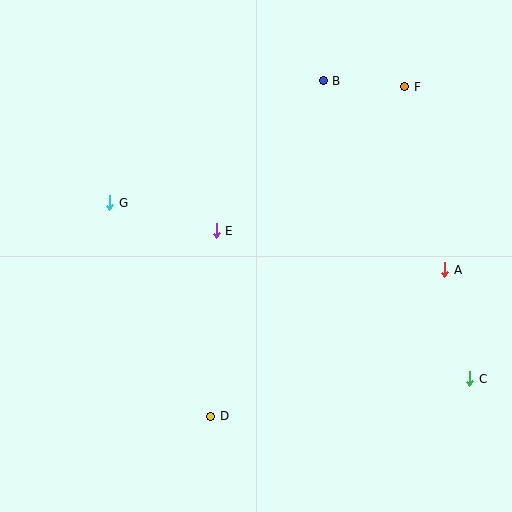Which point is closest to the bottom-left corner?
Point D is closest to the bottom-left corner.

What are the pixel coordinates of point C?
Point C is at (470, 379).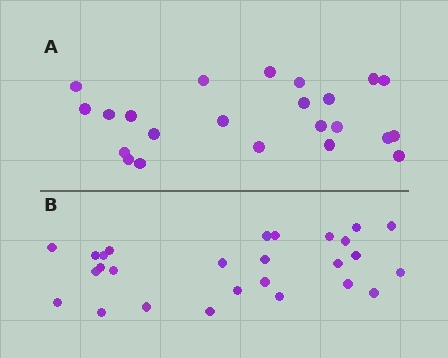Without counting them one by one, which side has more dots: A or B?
Region B (the bottom region) has more dots.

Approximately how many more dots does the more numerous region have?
Region B has about 4 more dots than region A.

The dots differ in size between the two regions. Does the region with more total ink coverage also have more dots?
No. Region A has more total ink coverage because its dots are larger, but region B actually contains more individual dots. Total area can be misleading — the number of items is what matters here.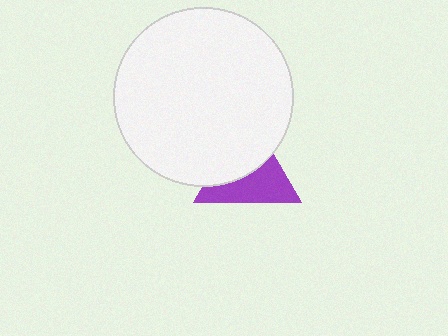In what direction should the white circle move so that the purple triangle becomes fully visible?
The white circle should move up. That is the shortest direction to clear the overlap and leave the purple triangle fully visible.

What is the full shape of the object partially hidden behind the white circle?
The partially hidden object is a purple triangle.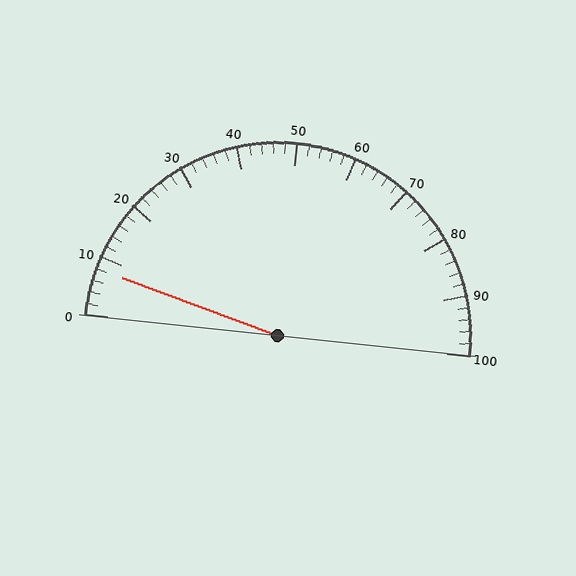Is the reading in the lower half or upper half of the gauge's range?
The reading is in the lower half of the range (0 to 100).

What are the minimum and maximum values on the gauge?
The gauge ranges from 0 to 100.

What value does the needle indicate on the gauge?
The needle indicates approximately 8.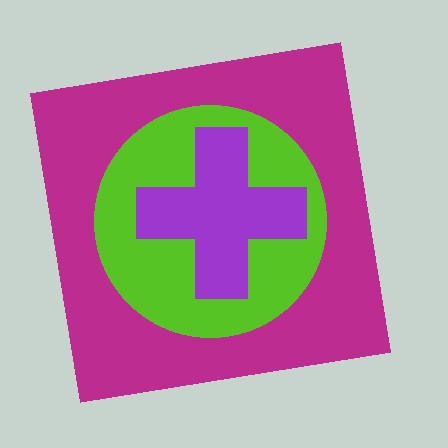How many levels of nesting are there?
3.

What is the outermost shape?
The magenta square.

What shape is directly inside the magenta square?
The lime circle.